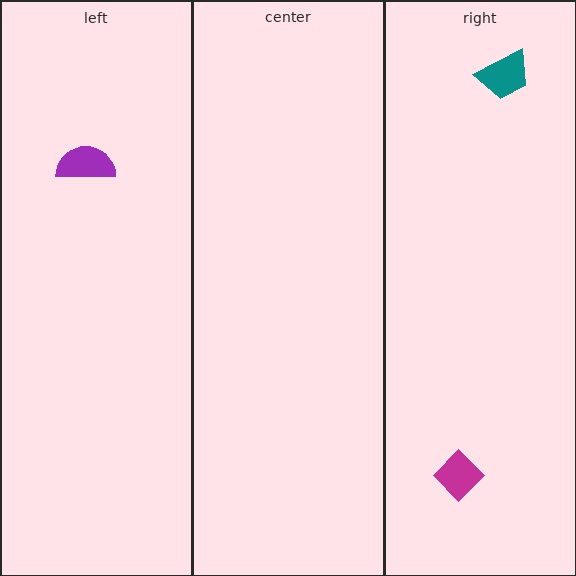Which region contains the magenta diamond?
The right region.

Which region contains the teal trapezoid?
The right region.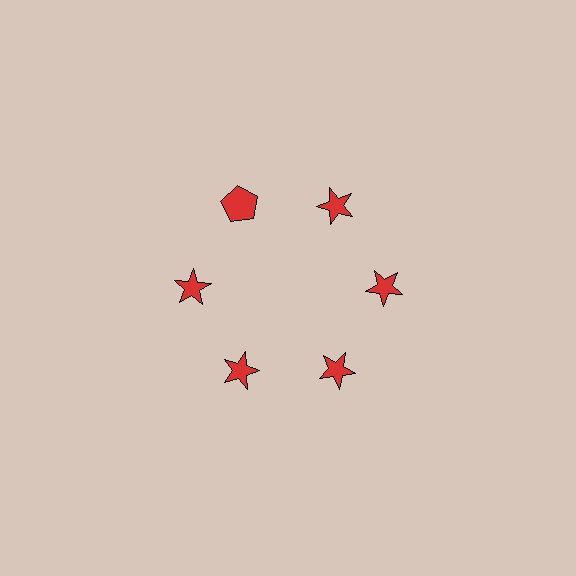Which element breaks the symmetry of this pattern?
The red pentagon at roughly the 11 o'clock position breaks the symmetry. All other shapes are red stars.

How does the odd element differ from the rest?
It has a different shape: pentagon instead of star.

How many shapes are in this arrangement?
There are 6 shapes arranged in a ring pattern.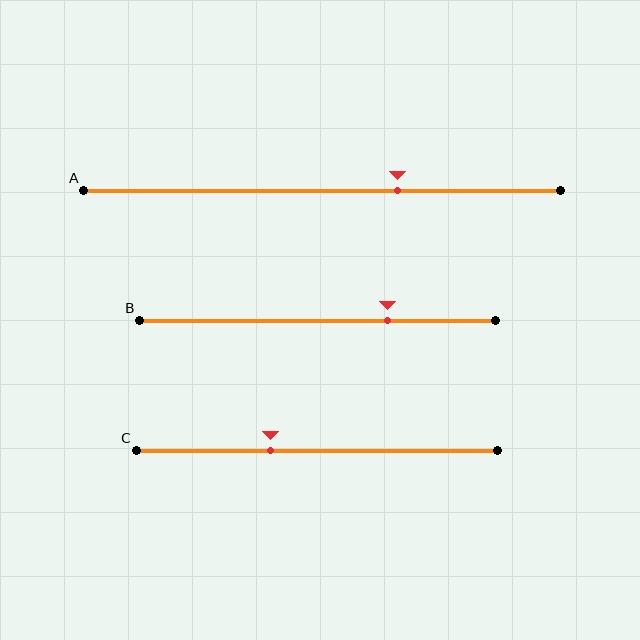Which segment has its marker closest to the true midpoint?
Segment C has its marker closest to the true midpoint.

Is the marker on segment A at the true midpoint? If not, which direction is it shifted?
No, the marker on segment A is shifted to the right by about 16% of the segment length.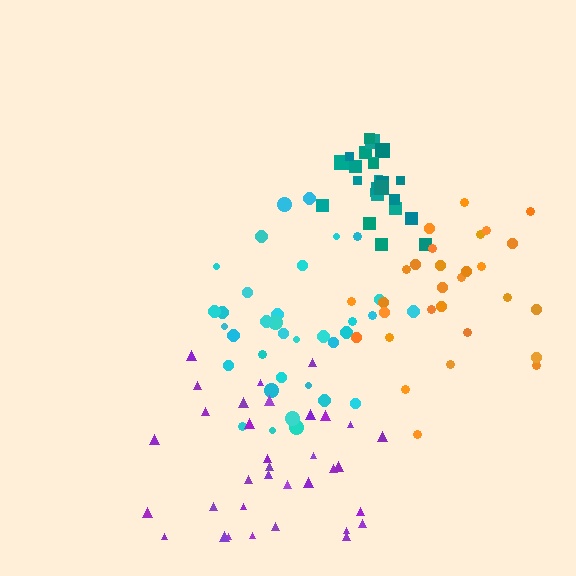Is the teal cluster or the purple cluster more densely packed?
Teal.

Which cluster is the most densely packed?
Teal.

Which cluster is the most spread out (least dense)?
Orange.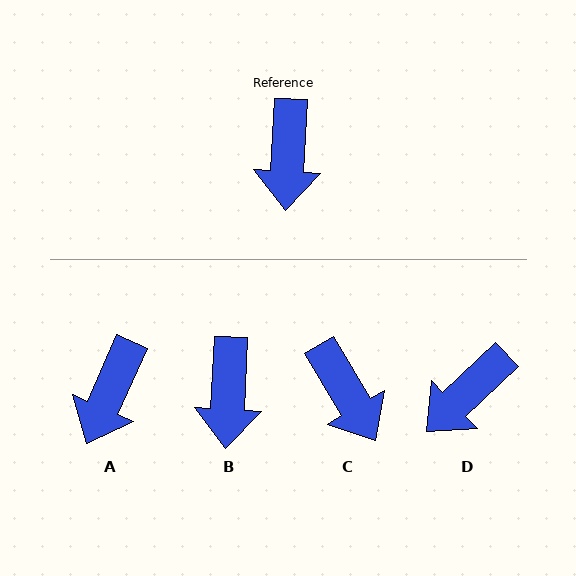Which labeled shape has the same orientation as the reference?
B.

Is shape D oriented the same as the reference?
No, it is off by about 43 degrees.